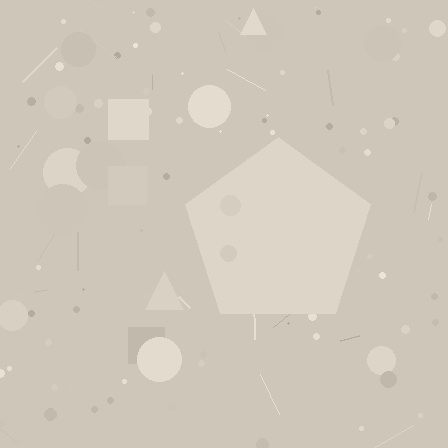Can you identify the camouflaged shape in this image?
The camouflaged shape is a pentagon.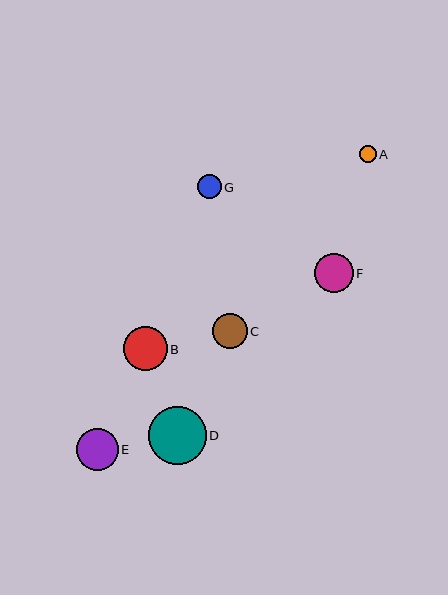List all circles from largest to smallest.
From largest to smallest: D, B, E, F, C, G, A.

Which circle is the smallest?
Circle A is the smallest with a size of approximately 17 pixels.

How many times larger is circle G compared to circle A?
Circle G is approximately 1.4 times the size of circle A.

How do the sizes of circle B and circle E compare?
Circle B and circle E are approximately the same size.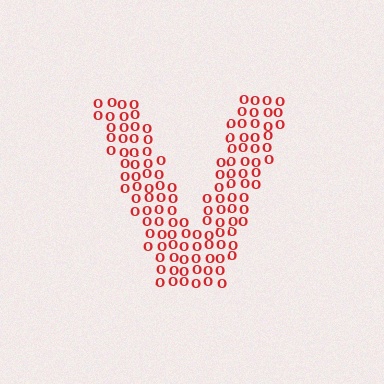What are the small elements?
The small elements are letter O's.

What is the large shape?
The large shape is the letter V.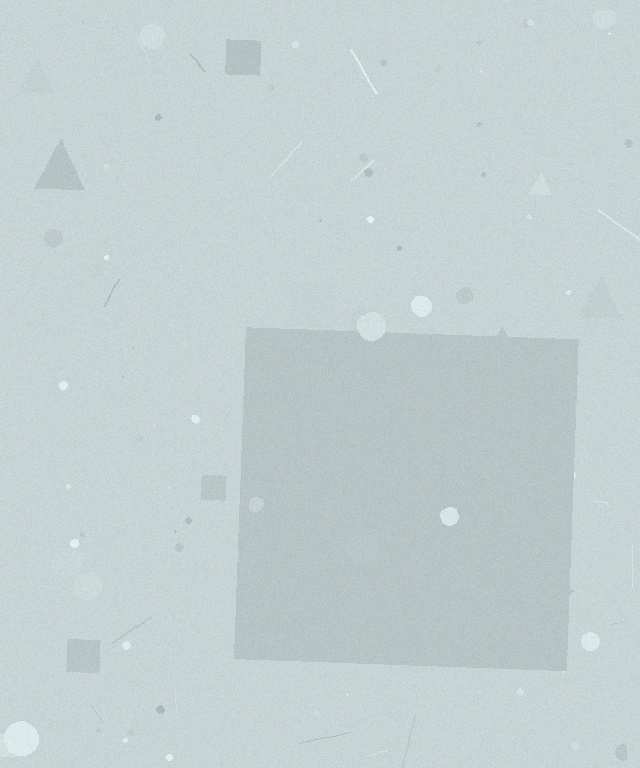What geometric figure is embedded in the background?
A square is embedded in the background.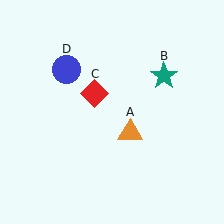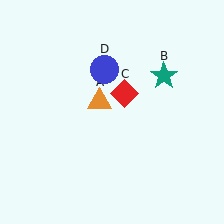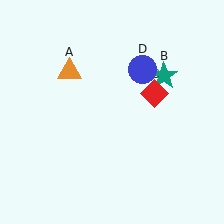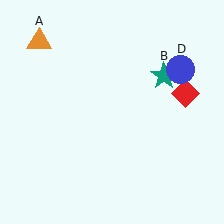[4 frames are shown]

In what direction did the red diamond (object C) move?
The red diamond (object C) moved right.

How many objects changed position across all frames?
3 objects changed position: orange triangle (object A), red diamond (object C), blue circle (object D).